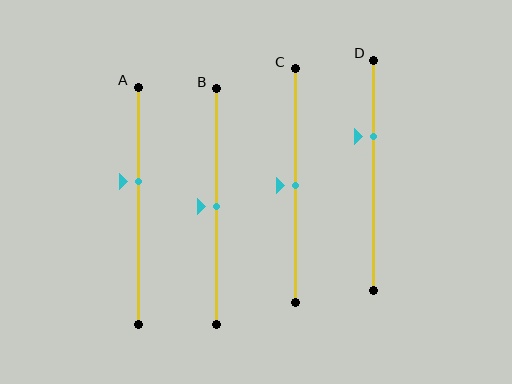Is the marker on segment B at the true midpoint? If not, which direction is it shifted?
Yes, the marker on segment B is at the true midpoint.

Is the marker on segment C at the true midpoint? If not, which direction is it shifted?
Yes, the marker on segment C is at the true midpoint.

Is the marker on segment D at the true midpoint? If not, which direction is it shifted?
No, the marker on segment D is shifted upward by about 17% of the segment length.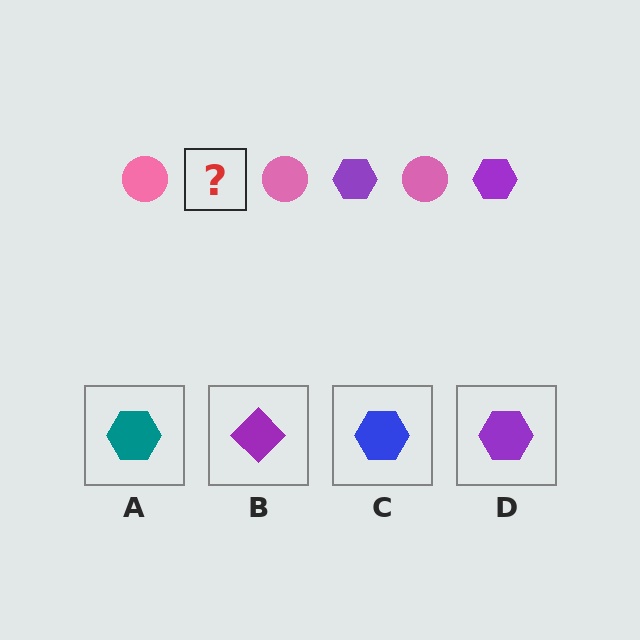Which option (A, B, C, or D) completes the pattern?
D.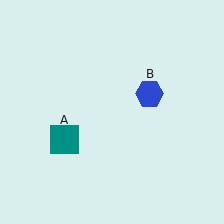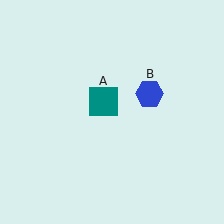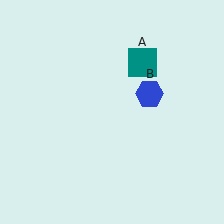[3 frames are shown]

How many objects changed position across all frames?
1 object changed position: teal square (object A).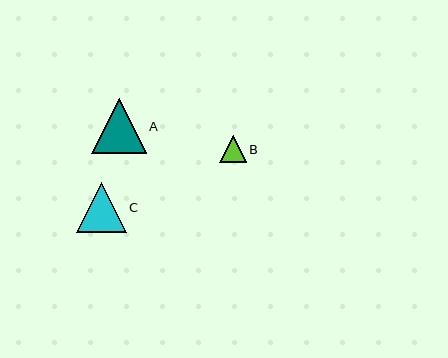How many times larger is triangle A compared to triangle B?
Triangle A is approximately 2.1 times the size of triangle B.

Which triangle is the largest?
Triangle A is the largest with a size of approximately 55 pixels.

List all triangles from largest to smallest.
From largest to smallest: A, C, B.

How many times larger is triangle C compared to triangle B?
Triangle C is approximately 1.9 times the size of triangle B.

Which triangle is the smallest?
Triangle B is the smallest with a size of approximately 27 pixels.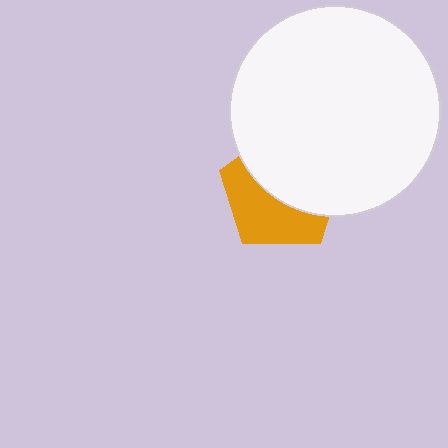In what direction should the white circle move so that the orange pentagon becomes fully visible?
The white circle should move up. That is the shortest direction to clear the overlap and leave the orange pentagon fully visible.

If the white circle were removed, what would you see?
You would see the complete orange pentagon.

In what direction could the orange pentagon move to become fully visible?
The orange pentagon could move down. That would shift it out from behind the white circle entirely.